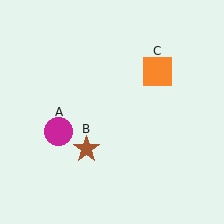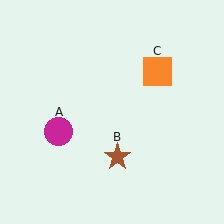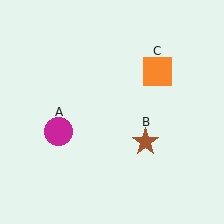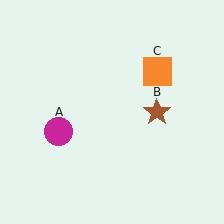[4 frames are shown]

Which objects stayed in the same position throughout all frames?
Magenta circle (object A) and orange square (object C) remained stationary.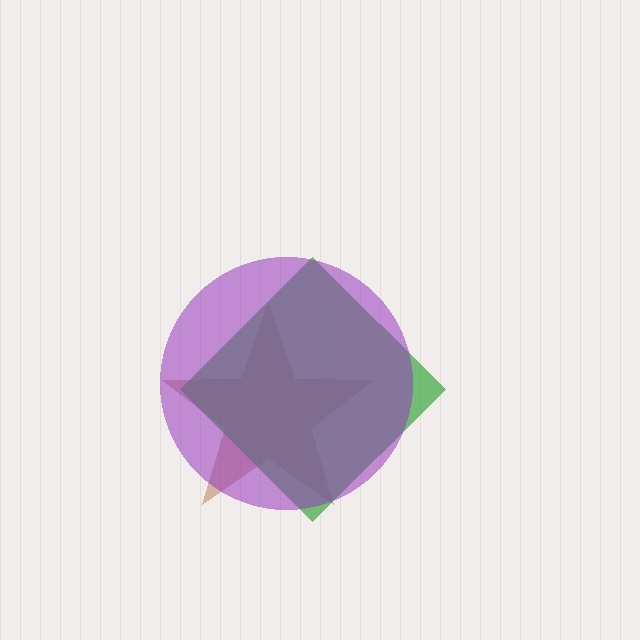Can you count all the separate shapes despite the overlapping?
Yes, there are 3 separate shapes.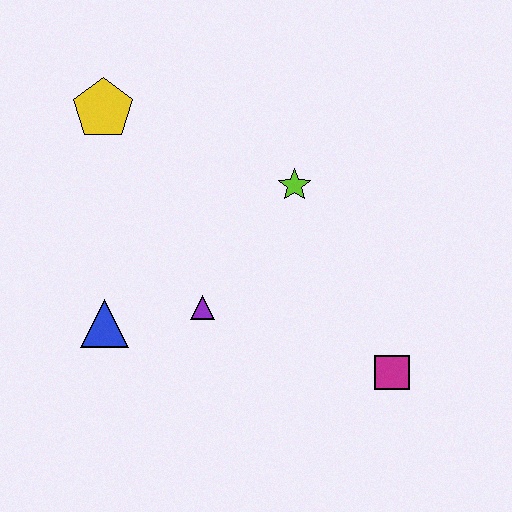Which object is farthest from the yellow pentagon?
The magenta square is farthest from the yellow pentagon.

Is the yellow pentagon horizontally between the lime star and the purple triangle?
No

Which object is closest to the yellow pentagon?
The lime star is closest to the yellow pentagon.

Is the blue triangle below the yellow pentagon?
Yes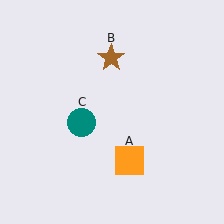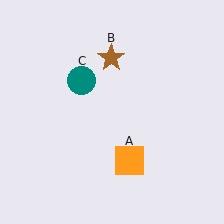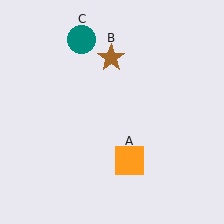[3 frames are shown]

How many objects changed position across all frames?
1 object changed position: teal circle (object C).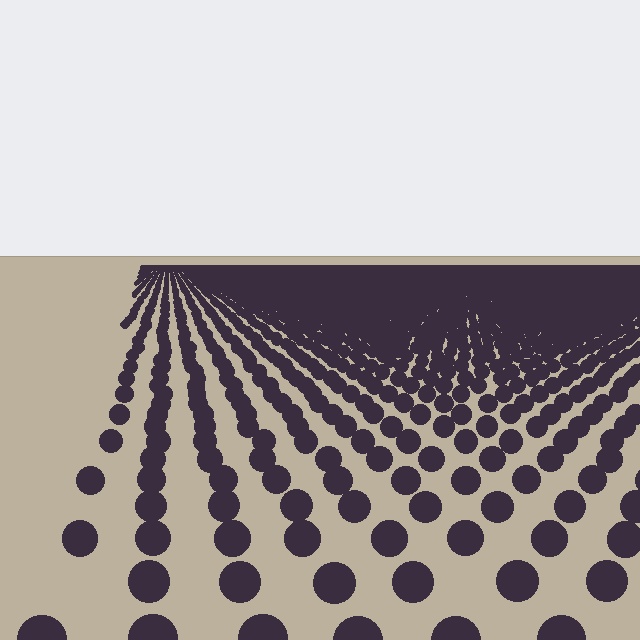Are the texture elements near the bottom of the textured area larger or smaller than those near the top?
Larger. Near the bottom, elements are closer to the viewer and appear at a bigger on-screen size.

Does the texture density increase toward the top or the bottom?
Density increases toward the top.